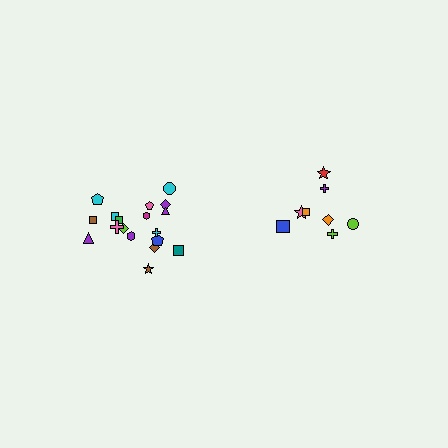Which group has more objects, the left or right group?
The left group.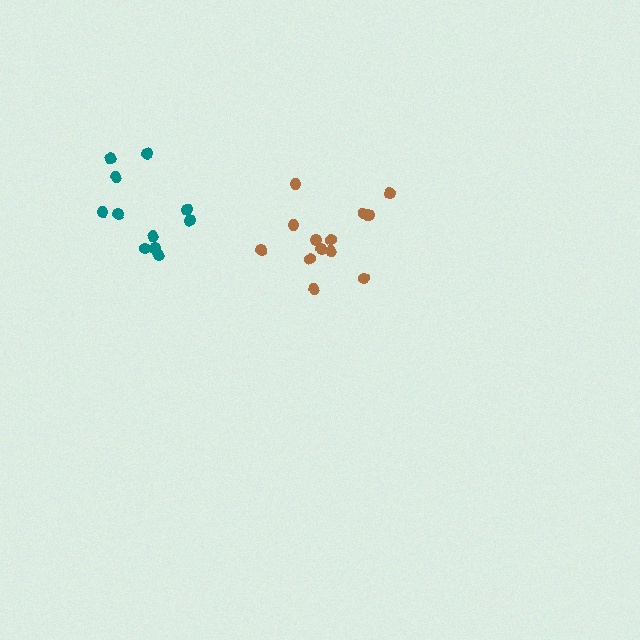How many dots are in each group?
Group 1: 13 dots, Group 2: 11 dots (24 total).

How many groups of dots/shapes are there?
There are 2 groups.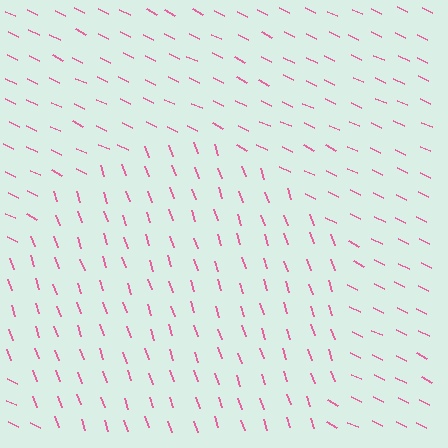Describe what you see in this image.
The image is filled with small pink line segments. A circle region in the image has lines oriented differently from the surrounding lines, creating a visible texture boundary.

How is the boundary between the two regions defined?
The boundary is defined purely by a change in line orientation (approximately 45 degrees difference). All lines are the same color and thickness.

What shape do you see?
I see a circle.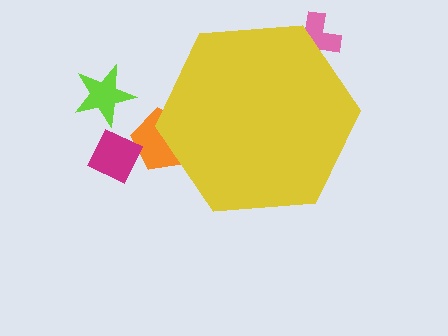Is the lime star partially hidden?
No, the lime star is fully visible.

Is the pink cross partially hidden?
Yes, the pink cross is partially hidden behind the yellow hexagon.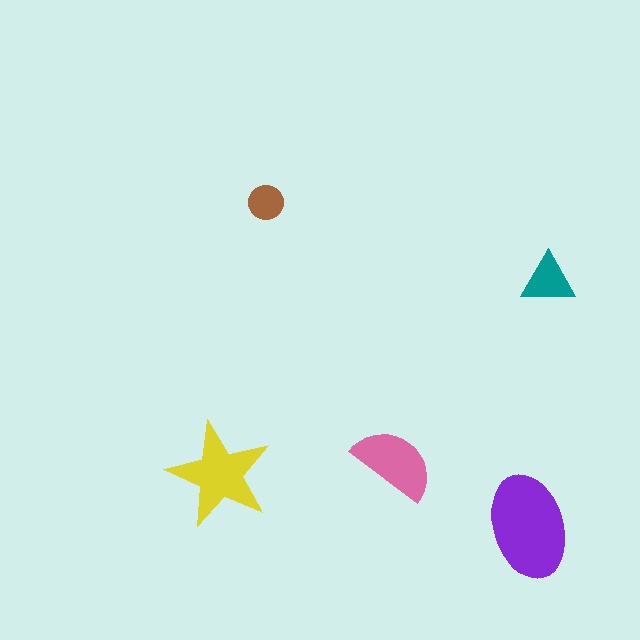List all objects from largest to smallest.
The purple ellipse, the yellow star, the pink semicircle, the teal triangle, the brown circle.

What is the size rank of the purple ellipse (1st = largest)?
1st.